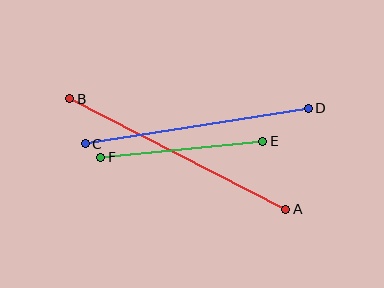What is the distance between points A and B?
The distance is approximately 243 pixels.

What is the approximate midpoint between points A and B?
The midpoint is at approximately (178, 154) pixels.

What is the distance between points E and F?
The distance is approximately 162 pixels.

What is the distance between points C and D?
The distance is approximately 226 pixels.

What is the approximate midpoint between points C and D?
The midpoint is at approximately (197, 126) pixels.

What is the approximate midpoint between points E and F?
The midpoint is at approximately (182, 149) pixels.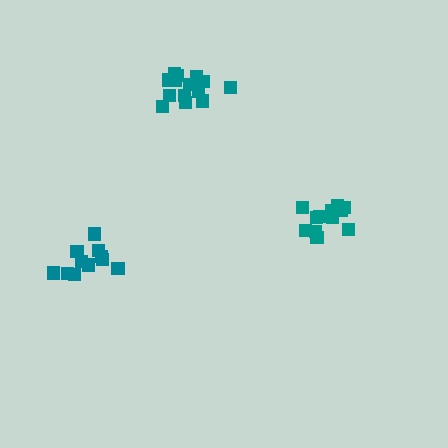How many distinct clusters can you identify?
There are 3 distinct clusters.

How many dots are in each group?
Group 1: 14 dots, Group 2: 12 dots, Group 3: 11 dots (37 total).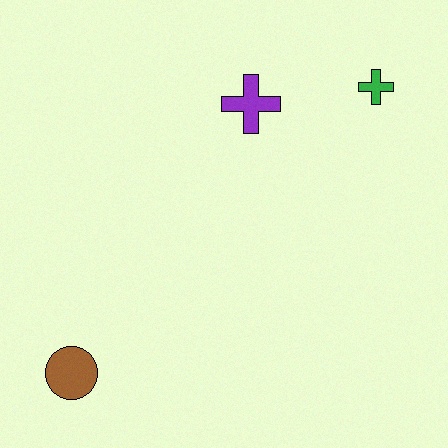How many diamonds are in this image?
There are no diamonds.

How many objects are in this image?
There are 3 objects.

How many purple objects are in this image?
There is 1 purple object.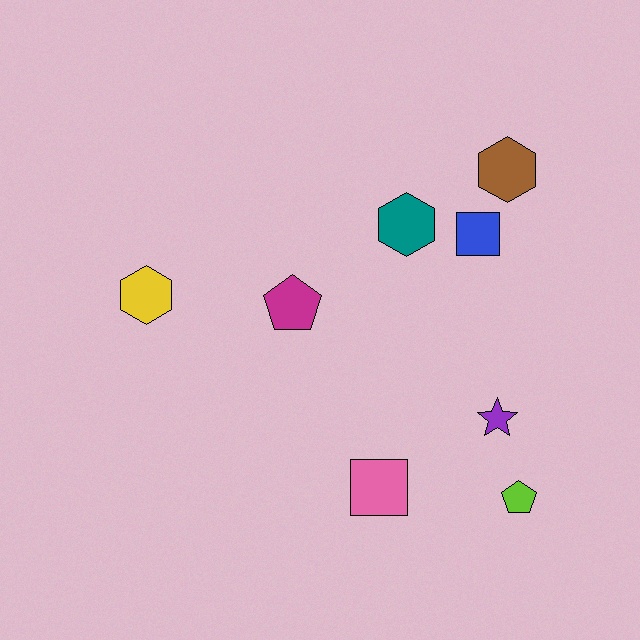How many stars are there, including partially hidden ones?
There is 1 star.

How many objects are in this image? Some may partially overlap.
There are 8 objects.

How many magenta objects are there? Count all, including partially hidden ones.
There is 1 magenta object.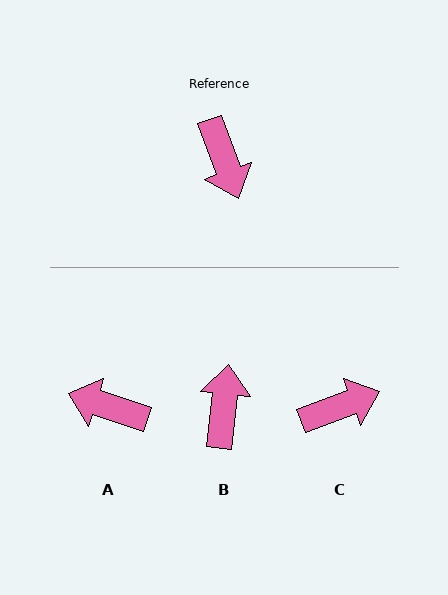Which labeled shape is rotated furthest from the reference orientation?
B, about 154 degrees away.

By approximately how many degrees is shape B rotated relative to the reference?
Approximately 154 degrees counter-clockwise.